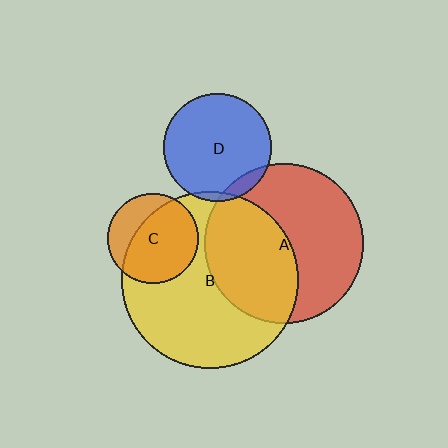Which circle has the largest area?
Circle B (yellow).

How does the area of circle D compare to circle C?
Approximately 1.4 times.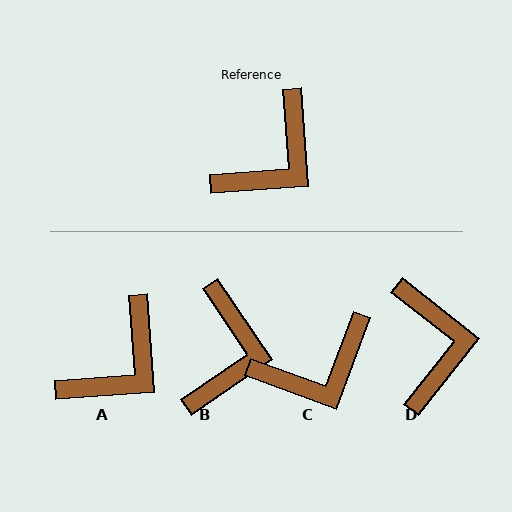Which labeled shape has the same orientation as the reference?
A.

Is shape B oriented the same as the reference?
No, it is off by about 30 degrees.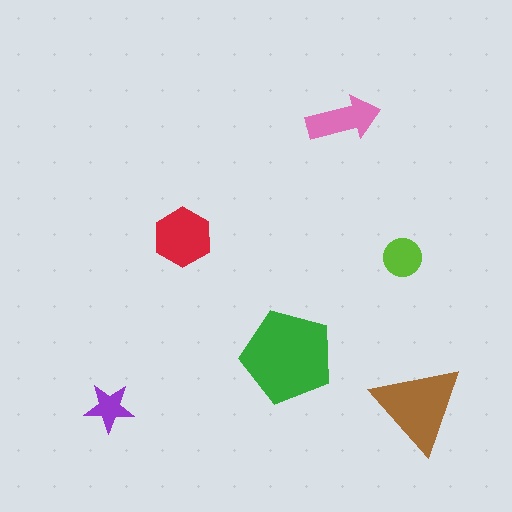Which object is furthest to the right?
The brown triangle is rightmost.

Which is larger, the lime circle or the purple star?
The lime circle.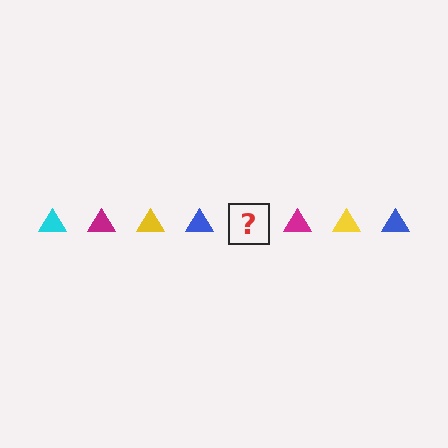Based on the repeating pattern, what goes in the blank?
The blank should be a cyan triangle.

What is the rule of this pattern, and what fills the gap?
The rule is that the pattern cycles through cyan, magenta, yellow, blue triangles. The gap should be filled with a cyan triangle.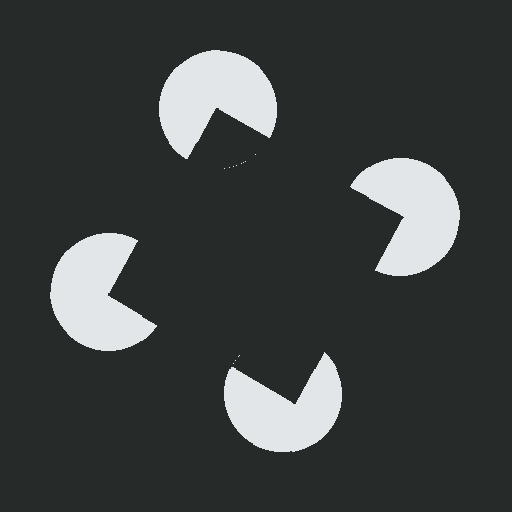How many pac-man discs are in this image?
There are 4 — one at each vertex of the illusory square.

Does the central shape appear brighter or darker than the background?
It typically appears slightly darker than the background, even though no actual brightness change is drawn.